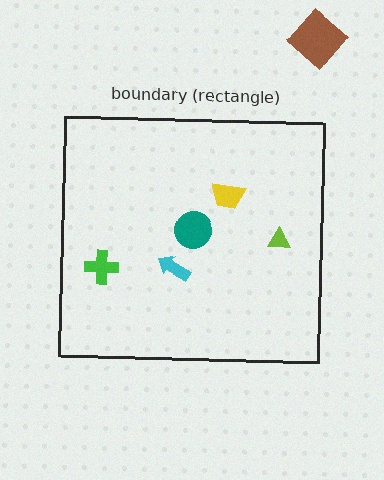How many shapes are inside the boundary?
5 inside, 1 outside.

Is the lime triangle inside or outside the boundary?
Inside.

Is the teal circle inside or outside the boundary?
Inside.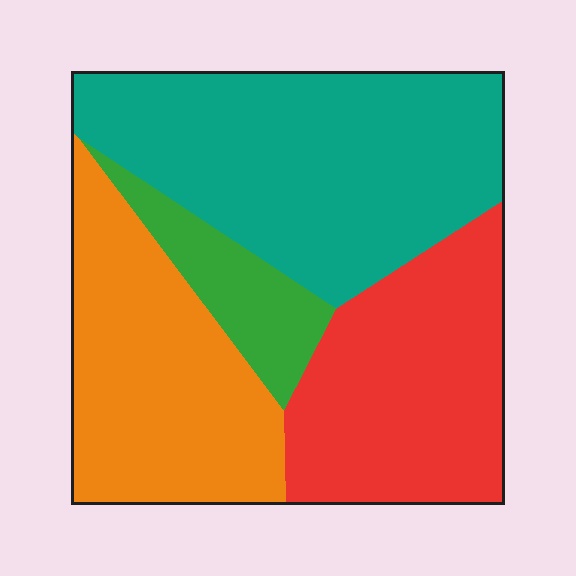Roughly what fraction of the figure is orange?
Orange takes up about one quarter (1/4) of the figure.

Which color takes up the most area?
Teal, at roughly 35%.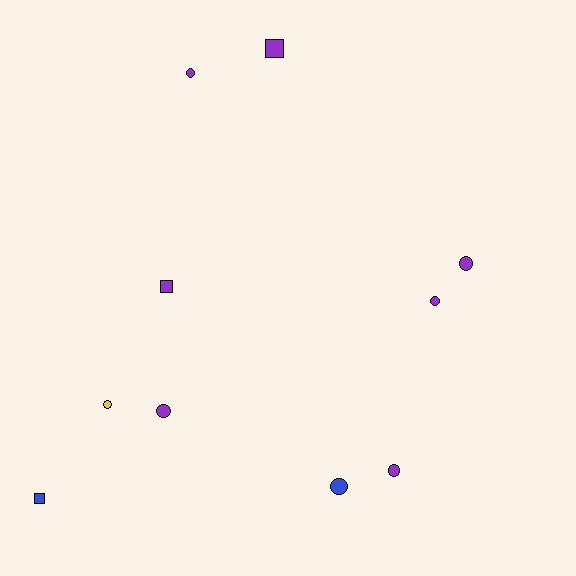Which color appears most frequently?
Purple, with 7 objects.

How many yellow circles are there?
There is 1 yellow circle.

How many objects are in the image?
There are 10 objects.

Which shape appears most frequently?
Circle, with 7 objects.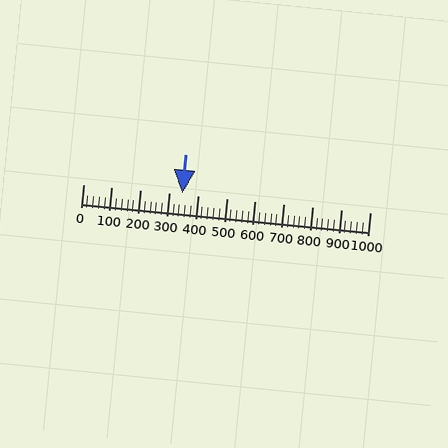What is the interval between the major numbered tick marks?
The major tick marks are spaced 100 units apart.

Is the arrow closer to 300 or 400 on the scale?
The arrow is closer to 300.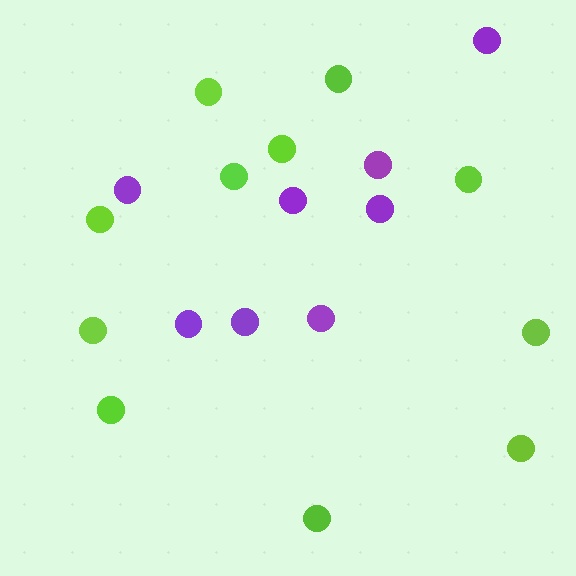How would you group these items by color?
There are 2 groups: one group of purple circles (8) and one group of lime circles (11).